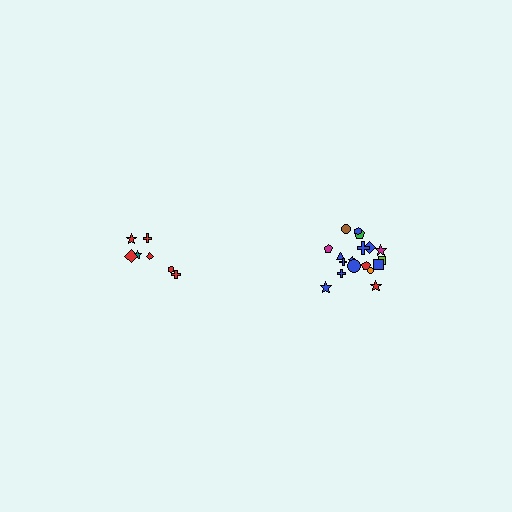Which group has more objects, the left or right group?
The right group.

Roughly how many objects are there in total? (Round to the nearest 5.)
Roughly 25 objects in total.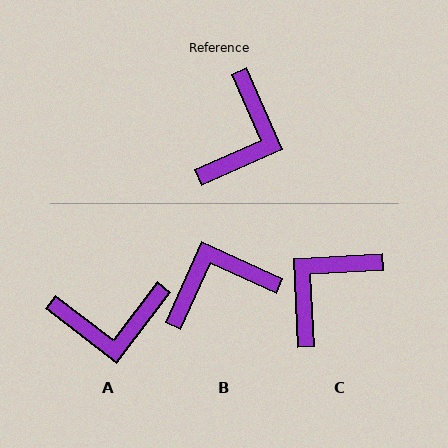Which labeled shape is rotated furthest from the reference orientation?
C, about 159 degrees away.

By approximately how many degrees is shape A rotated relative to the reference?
Approximately 61 degrees clockwise.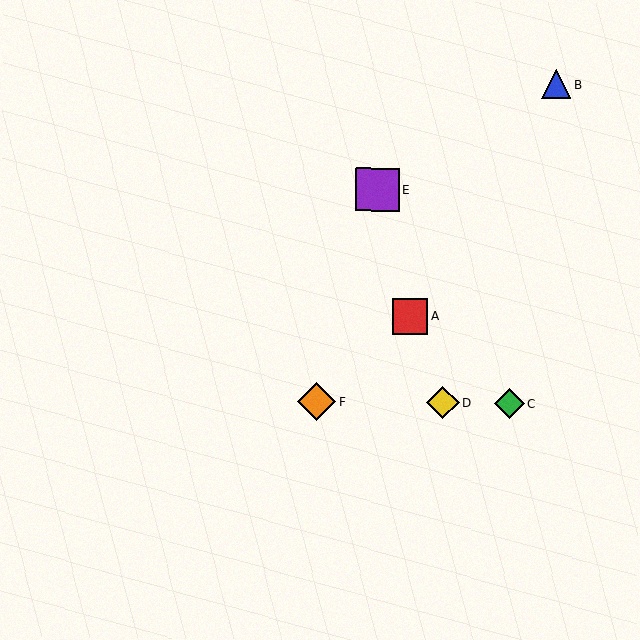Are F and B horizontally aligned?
No, F is at y≈402 and B is at y≈85.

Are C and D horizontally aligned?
Yes, both are at y≈403.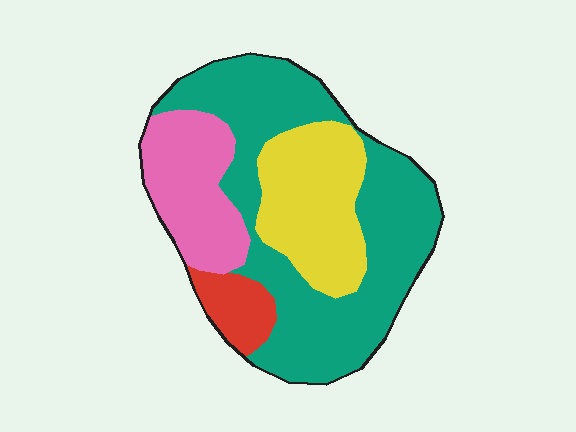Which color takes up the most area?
Teal, at roughly 50%.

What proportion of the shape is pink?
Pink takes up between a sixth and a third of the shape.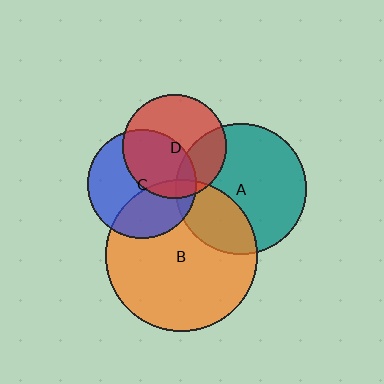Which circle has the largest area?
Circle B (orange).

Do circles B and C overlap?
Yes.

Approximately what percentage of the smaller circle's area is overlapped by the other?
Approximately 35%.